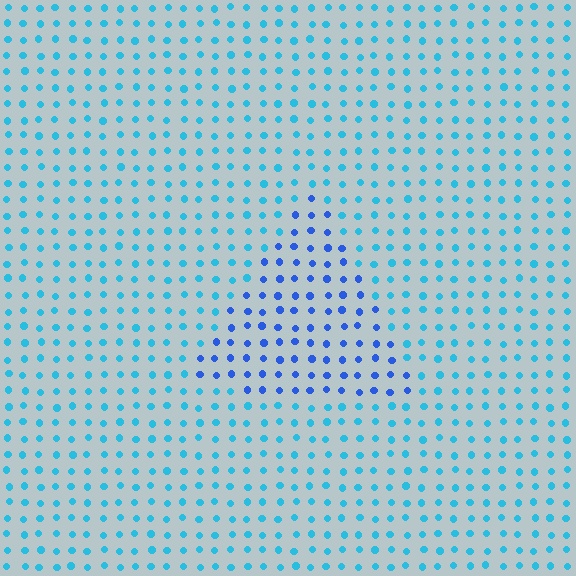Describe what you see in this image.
The image is filled with small cyan elements in a uniform arrangement. A triangle-shaped region is visible where the elements are tinted to a slightly different hue, forming a subtle color boundary.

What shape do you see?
I see a triangle.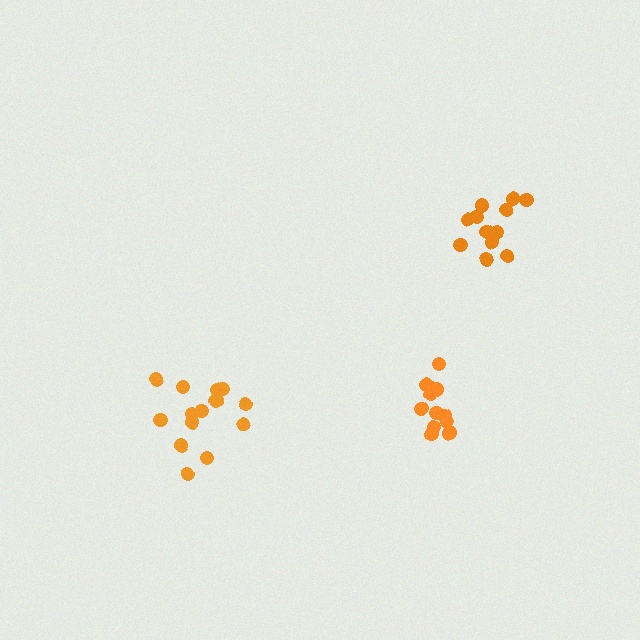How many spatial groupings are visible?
There are 3 spatial groupings.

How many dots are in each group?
Group 1: 15 dots, Group 2: 12 dots, Group 3: 12 dots (39 total).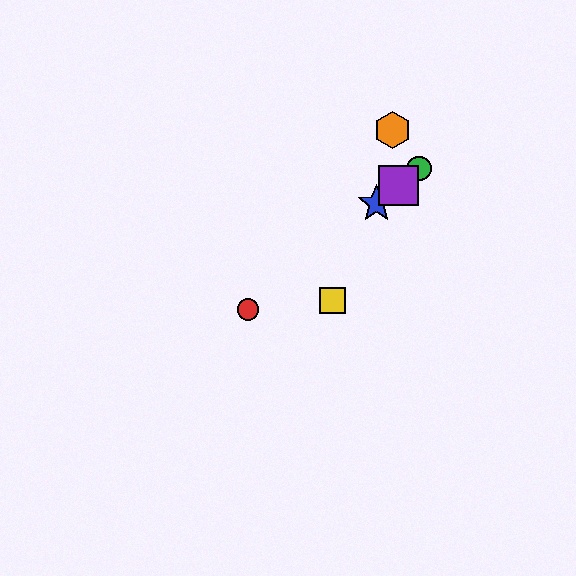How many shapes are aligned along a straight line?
4 shapes (the red circle, the blue star, the green circle, the purple square) are aligned along a straight line.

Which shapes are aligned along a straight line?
The red circle, the blue star, the green circle, the purple square are aligned along a straight line.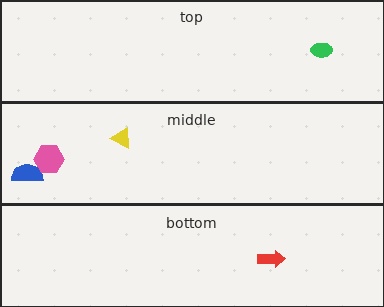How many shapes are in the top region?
1.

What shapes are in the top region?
The green ellipse.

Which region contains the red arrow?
The bottom region.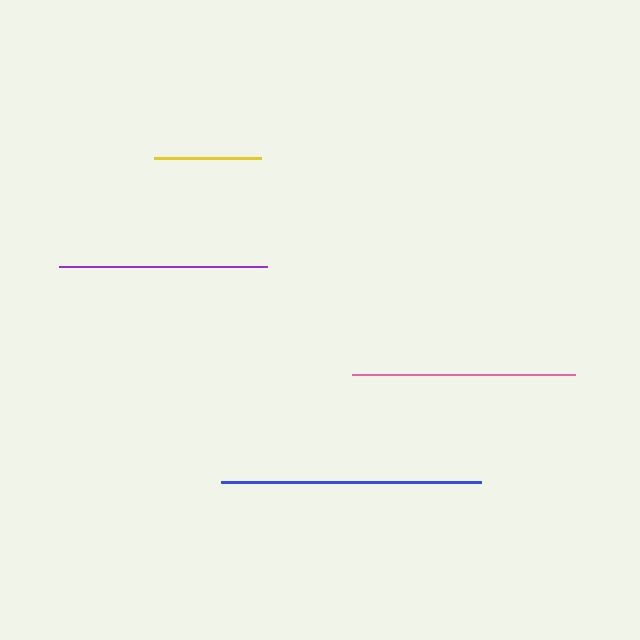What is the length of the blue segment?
The blue segment is approximately 260 pixels long.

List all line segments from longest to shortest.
From longest to shortest: blue, pink, purple, yellow.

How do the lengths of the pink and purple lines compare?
The pink and purple lines are approximately the same length.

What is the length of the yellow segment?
The yellow segment is approximately 107 pixels long.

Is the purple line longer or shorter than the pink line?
The pink line is longer than the purple line.